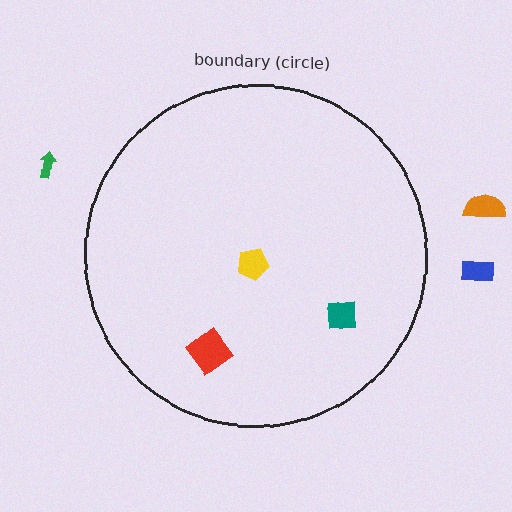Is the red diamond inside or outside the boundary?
Inside.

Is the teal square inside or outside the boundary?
Inside.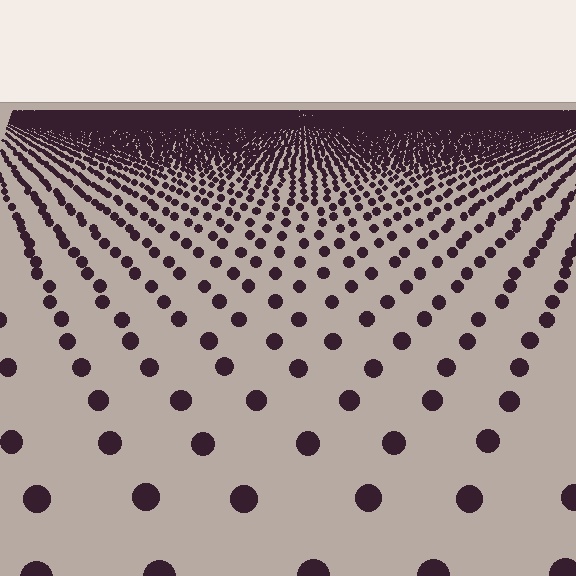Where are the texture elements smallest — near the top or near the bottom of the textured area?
Near the top.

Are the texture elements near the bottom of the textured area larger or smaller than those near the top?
Larger. Near the bottom, elements are closer to the viewer and appear at a bigger on-screen size.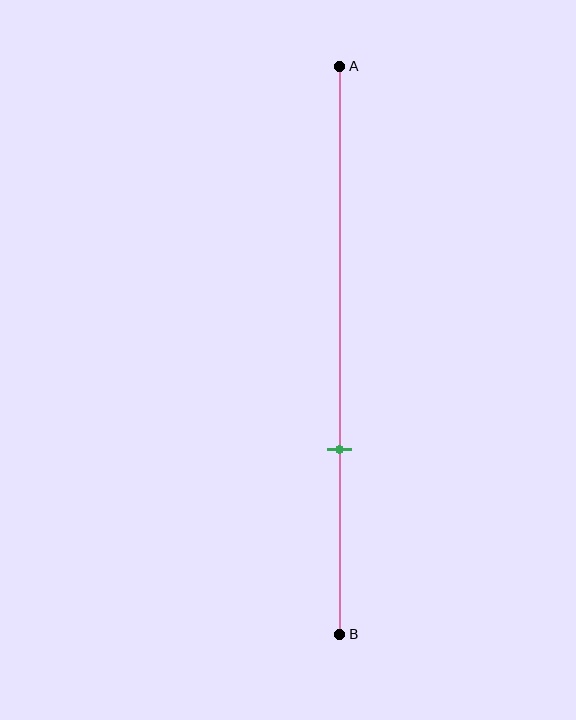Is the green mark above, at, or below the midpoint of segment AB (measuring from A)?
The green mark is below the midpoint of segment AB.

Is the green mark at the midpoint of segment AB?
No, the mark is at about 65% from A, not at the 50% midpoint.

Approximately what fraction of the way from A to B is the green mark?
The green mark is approximately 65% of the way from A to B.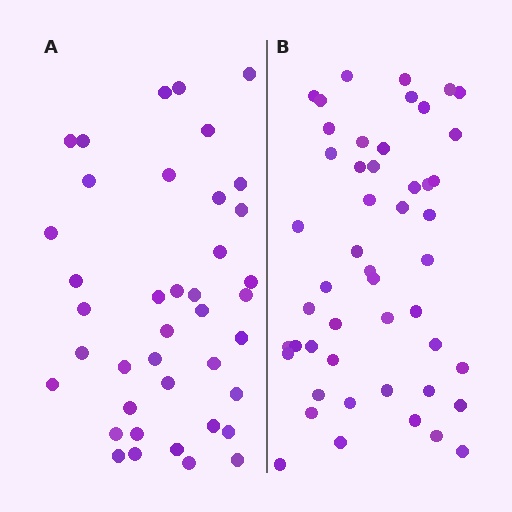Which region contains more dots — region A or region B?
Region B (the right region) has more dots.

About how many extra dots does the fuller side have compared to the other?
Region B has roughly 8 or so more dots than region A.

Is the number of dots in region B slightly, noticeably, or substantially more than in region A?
Region B has only slightly more — the two regions are fairly close. The ratio is roughly 1.2 to 1.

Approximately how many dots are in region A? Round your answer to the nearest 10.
About 40 dots.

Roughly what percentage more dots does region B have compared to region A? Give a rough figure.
About 20% more.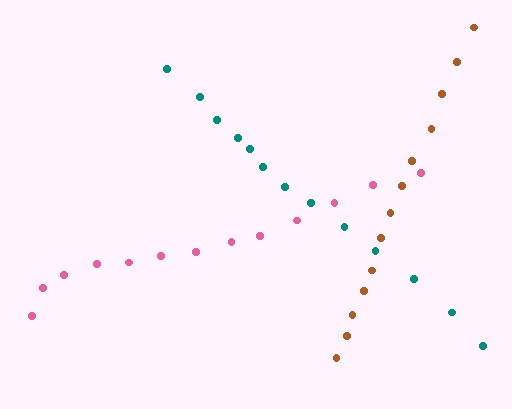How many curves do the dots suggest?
There are 3 distinct paths.